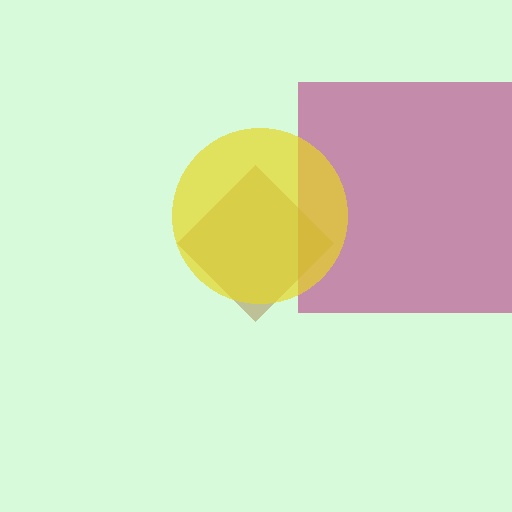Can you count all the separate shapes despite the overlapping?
Yes, there are 3 separate shapes.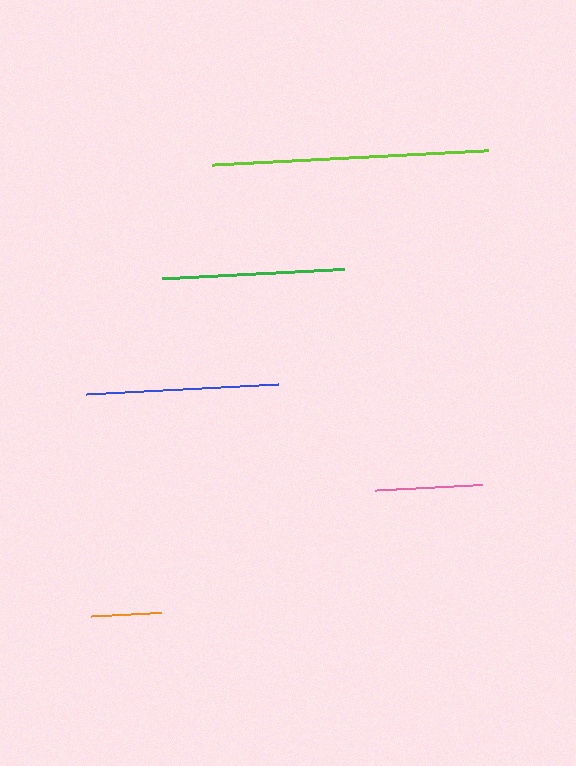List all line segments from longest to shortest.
From longest to shortest: lime, blue, green, pink, orange.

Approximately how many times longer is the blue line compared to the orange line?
The blue line is approximately 2.8 times the length of the orange line.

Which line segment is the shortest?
The orange line is the shortest at approximately 69 pixels.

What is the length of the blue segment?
The blue segment is approximately 192 pixels long.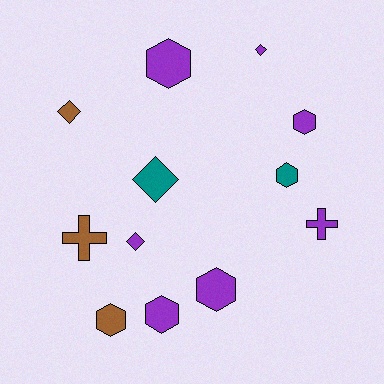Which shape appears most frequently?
Hexagon, with 6 objects.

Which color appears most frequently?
Purple, with 7 objects.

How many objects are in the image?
There are 12 objects.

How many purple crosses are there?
There is 1 purple cross.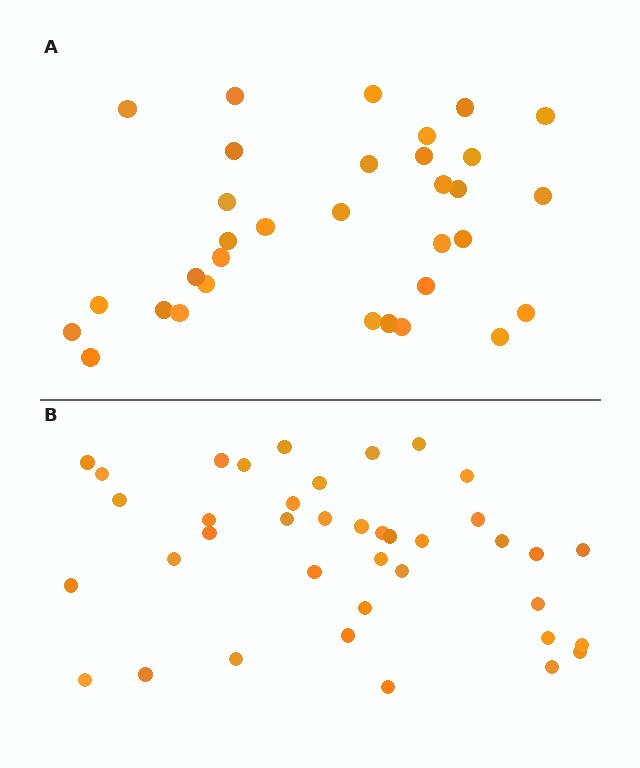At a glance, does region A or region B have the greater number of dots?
Region B (the bottom region) has more dots.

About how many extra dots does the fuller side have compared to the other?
Region B has about 6 more dots than region A.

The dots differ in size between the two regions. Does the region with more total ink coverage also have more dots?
No. Region A has more total ink coverage because its dots are larger, but region B actually contains more individual dots. Total area can be misleading — the number of items is what matters here.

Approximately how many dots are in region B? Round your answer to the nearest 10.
About 40 dots. (The exact count is 39, which rounds to 40.)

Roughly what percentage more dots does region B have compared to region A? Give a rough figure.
About 20% more.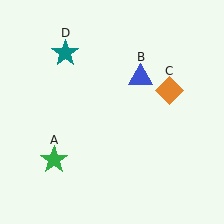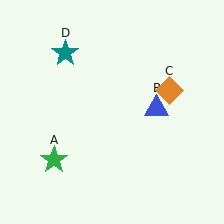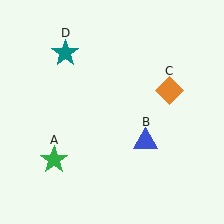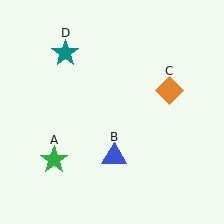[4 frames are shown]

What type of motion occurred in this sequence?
The blue triangle (object B) rotated clockwise around the center of the scene.